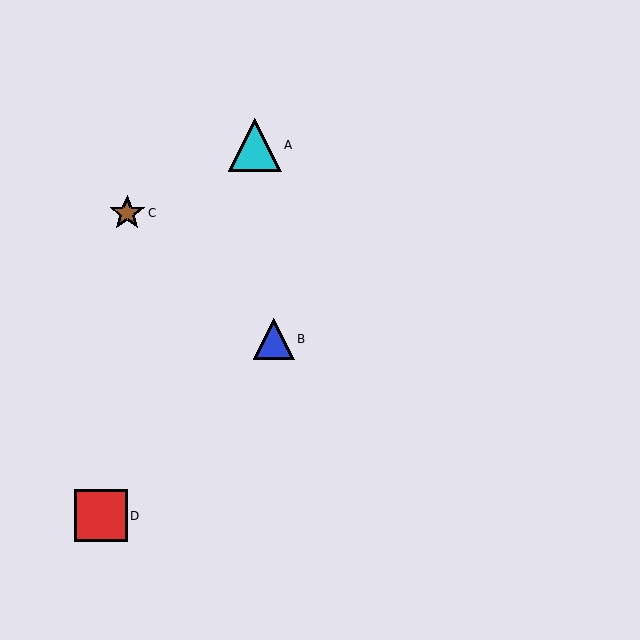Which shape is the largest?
The red square (labeled D) is the largest.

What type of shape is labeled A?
Shape A is a cyan triangle.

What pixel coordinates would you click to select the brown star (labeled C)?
Click at (127, 213) to select the brown star C.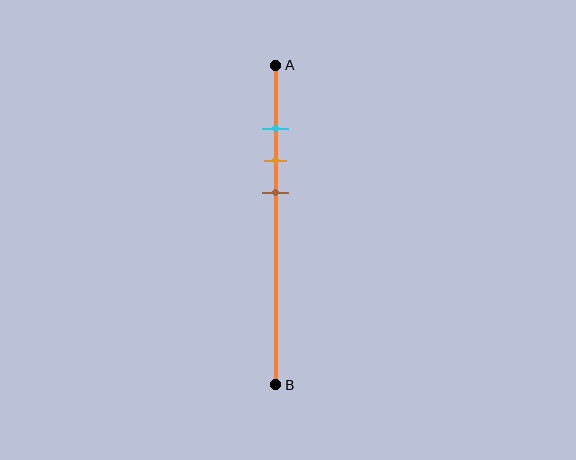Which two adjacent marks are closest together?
The cyan and orange marks are the closest adjacent pair.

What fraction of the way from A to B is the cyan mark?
The cyan mark is approximately 20% (0.2) of the way from A to B.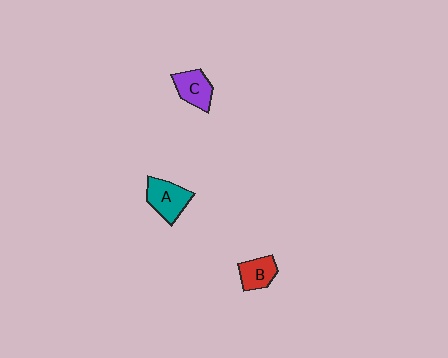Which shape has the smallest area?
Shape B (red).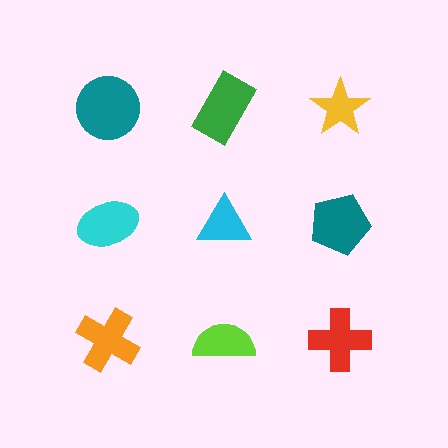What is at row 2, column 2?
A cyan triangle.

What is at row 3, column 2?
A lime semicircle.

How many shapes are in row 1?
3 shapes.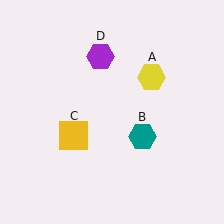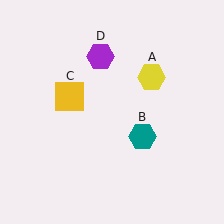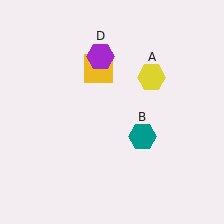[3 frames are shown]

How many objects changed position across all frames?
1 object changed position: yellow square (object C).